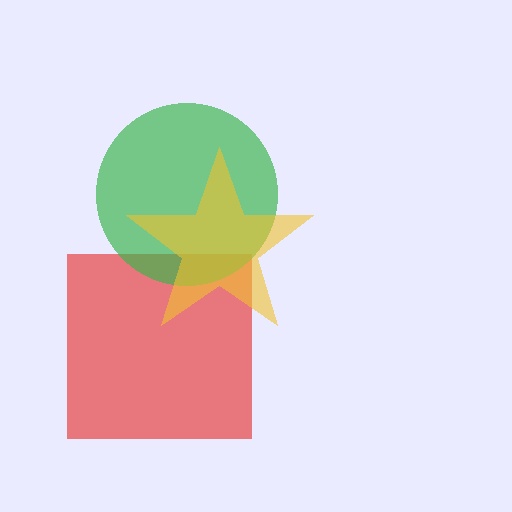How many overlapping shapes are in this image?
There are 3 overlapping shapes in the image.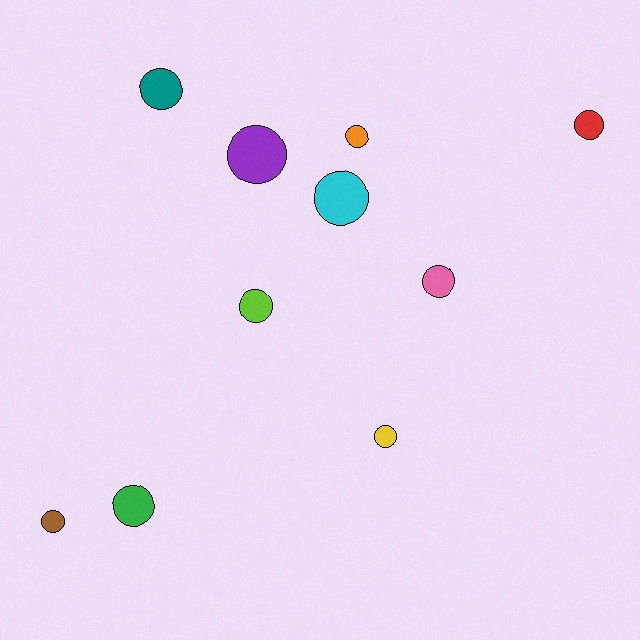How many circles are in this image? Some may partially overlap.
There are 10 circles.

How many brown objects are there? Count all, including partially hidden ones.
There is 1 brown object.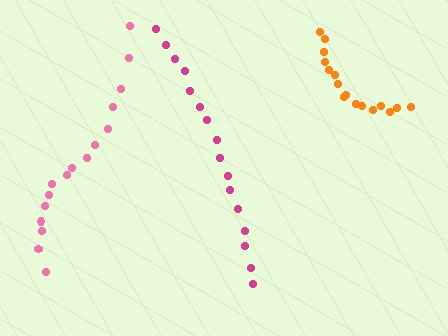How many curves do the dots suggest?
There are 3 distinct paths.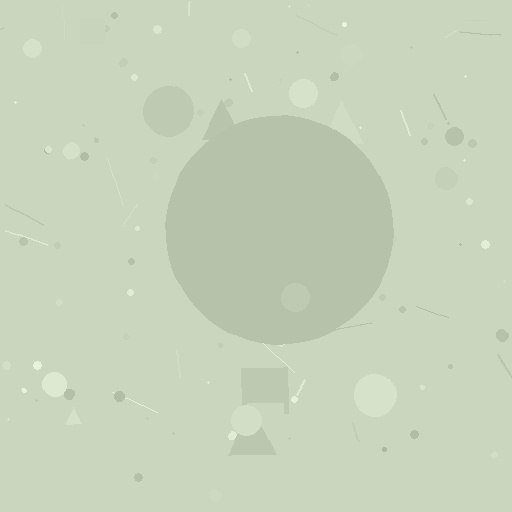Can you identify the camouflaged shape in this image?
The camouflaged shape is a circle.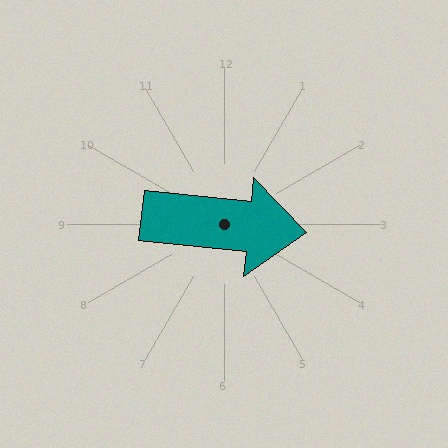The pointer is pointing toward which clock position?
Roughly 3 o'clock.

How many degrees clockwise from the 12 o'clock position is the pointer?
Approximately 96 degrees.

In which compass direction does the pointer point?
East.